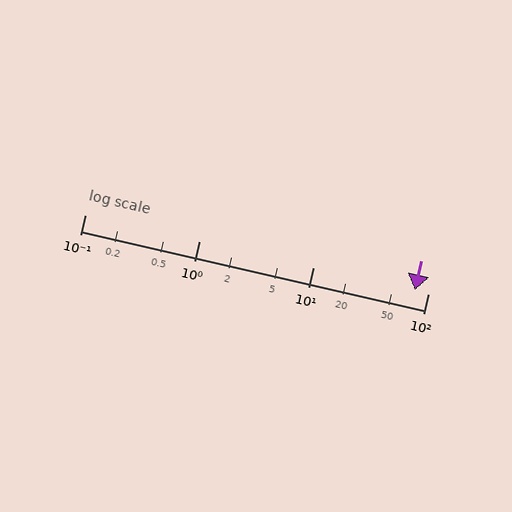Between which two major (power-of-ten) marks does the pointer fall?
The pointer is between 10 and 100.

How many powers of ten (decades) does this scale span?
The scale spans 3 decades, from 0.1 to 100.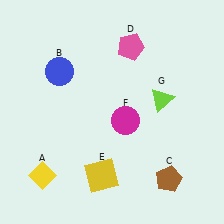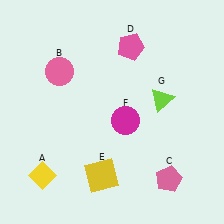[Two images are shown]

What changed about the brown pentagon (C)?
In Image 1, C is brown. In Image 2, it changed to pink.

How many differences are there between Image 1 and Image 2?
There are 2 differences between the two images.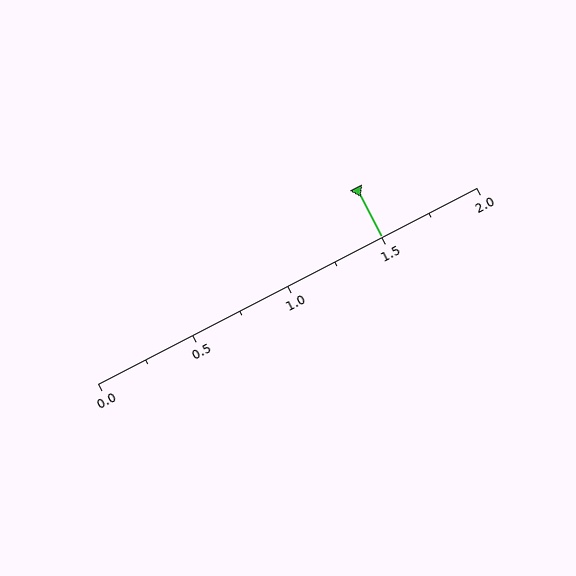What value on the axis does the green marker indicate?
The marker indicates approximately 1.5.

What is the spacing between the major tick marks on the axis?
The major ticks are spaced 0.5 apart.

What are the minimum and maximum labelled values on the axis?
The axis runs from 0.0 to 2.0.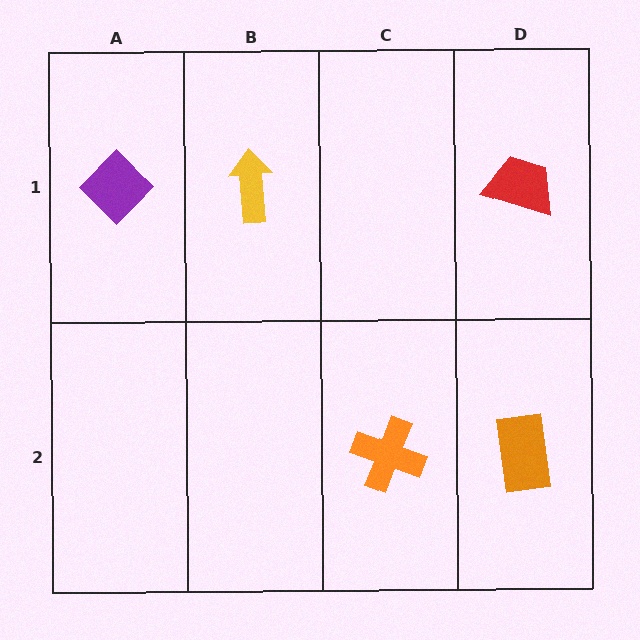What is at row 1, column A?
A purple diamond.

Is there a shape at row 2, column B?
No, that cell is empty.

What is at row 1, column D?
A red trapezoid.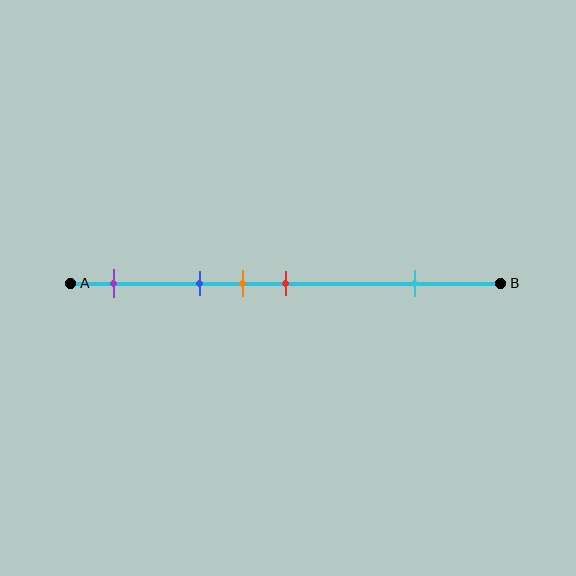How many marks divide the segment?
There are 5 marks dividing the segment.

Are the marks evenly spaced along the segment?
No, the marks are not evenly spaced.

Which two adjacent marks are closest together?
The orange and red marks are the closest adjacent pair.